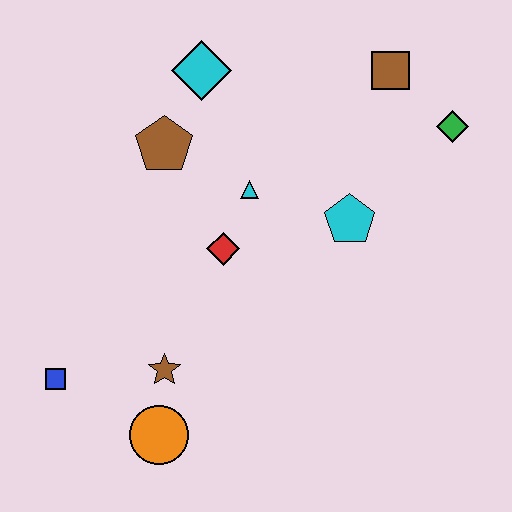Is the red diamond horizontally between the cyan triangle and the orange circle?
Yes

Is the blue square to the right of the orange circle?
No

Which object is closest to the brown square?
The green diamond is closest to the brown square.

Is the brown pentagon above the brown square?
No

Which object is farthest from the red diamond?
The green diamond is farthest from the red diamond.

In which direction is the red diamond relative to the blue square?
The red diamond is to the right of the blue square.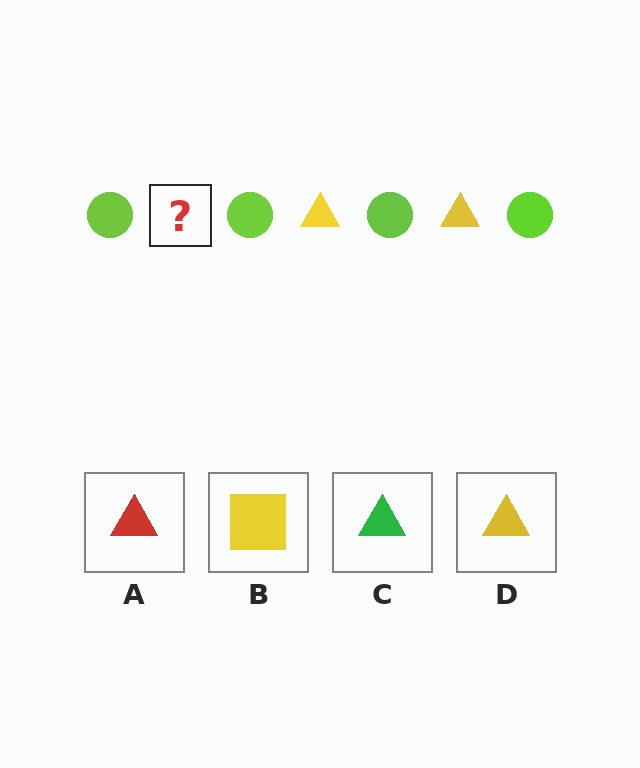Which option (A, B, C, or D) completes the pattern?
D.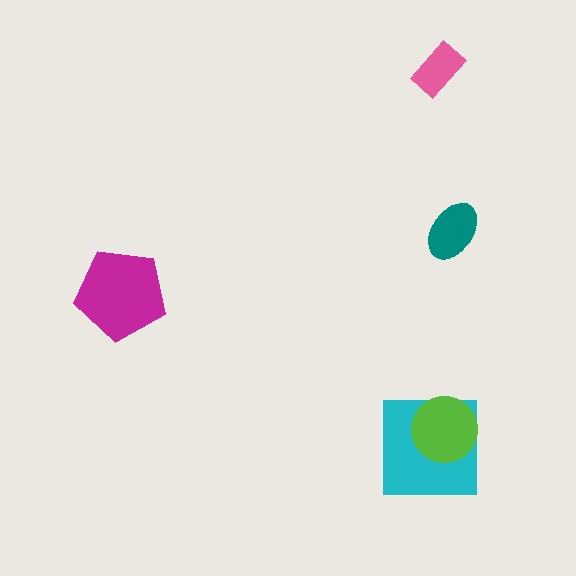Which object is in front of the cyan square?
The lime circle is in front of the cyan square.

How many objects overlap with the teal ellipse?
0 objects overlap with the teal ellipse.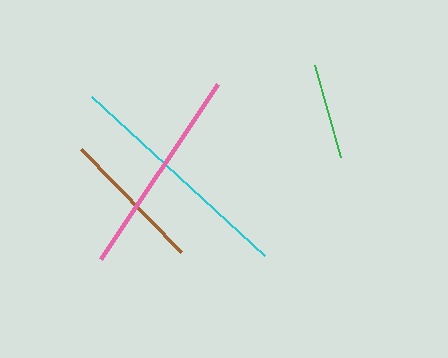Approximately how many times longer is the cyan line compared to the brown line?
The cyan line is approximately 1.6 times the length of the brown line.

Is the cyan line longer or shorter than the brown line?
The cyan line is longer than the brown line.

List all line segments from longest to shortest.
From longest to shortest: cyan, pink, brown, green.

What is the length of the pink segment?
The pink segment is approximately 211 pixels long.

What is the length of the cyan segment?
The cyan segment is approximately 235 pixels long.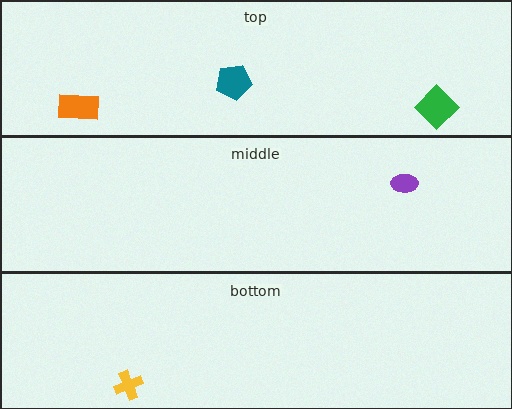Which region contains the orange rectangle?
The top region.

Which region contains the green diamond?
The top region.